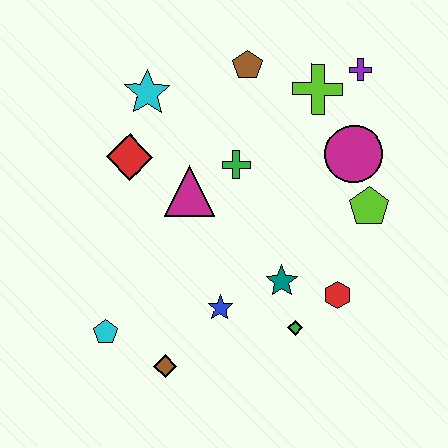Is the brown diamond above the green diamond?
No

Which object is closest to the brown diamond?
The cyan pentagon is closest to the brown diamond.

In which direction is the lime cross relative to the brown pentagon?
The lime cross is to the right of the brown pentagon.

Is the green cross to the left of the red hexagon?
Yes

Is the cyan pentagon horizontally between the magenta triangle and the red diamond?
No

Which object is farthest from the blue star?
The purple cross is farthest from the blue star.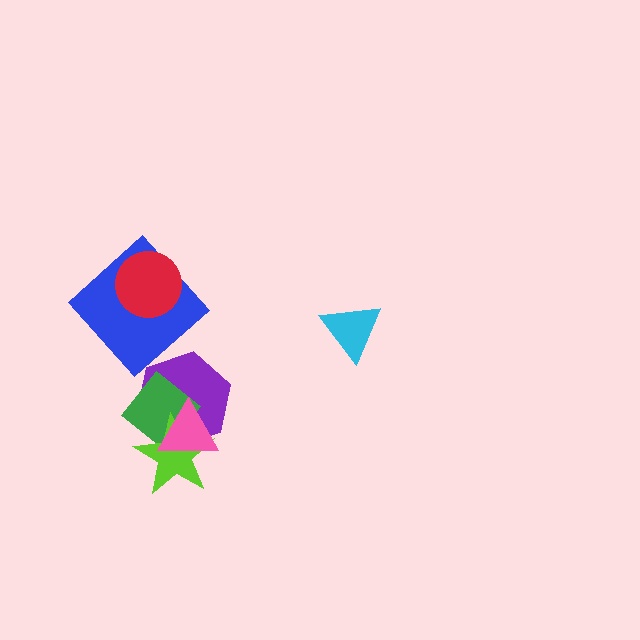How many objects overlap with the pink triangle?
3 objects overlap with the pink triangle.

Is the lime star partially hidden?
Yes, it is partially covered by another shape.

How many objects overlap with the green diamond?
3 objects overlap with the green diamond.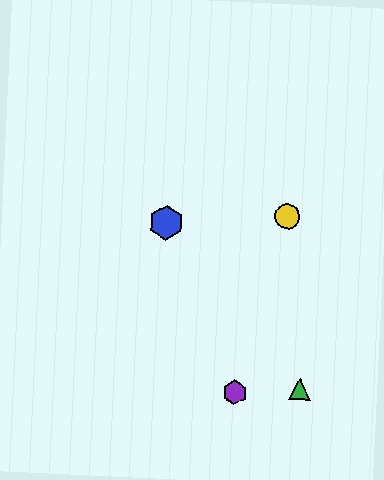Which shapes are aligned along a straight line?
The red circle, the blue hexagon, the green triangle are aligned along a straight line.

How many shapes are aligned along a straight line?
3 shapes (the red circle, the blue hexagon, the green triangle) are aligned along a straight line.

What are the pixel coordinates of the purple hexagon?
The purple hexagon is at (235, 393).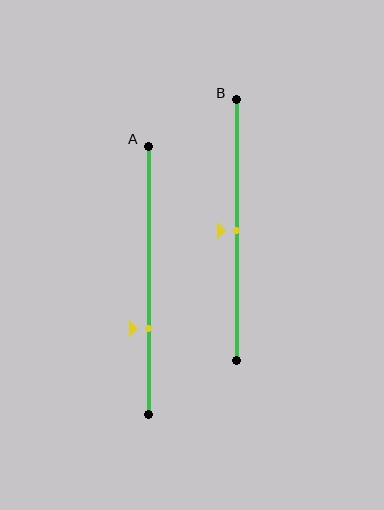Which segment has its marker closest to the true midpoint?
Segment B has its marker closest to the true midpoint.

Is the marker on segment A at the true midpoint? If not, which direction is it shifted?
No, the marker on segment A is shifted downward by about 18% of the segment length.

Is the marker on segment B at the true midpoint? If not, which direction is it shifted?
Yes, the marker on segment B is at the true midpoint.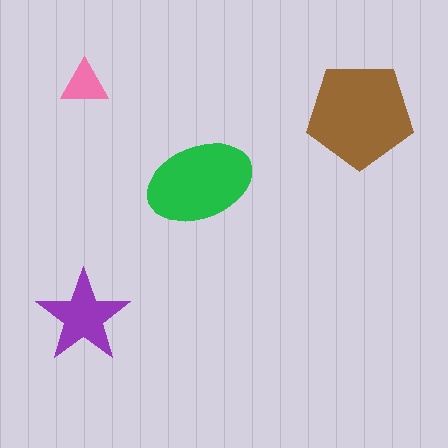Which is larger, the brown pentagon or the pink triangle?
The brown pentagon.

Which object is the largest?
The brown pentagon.